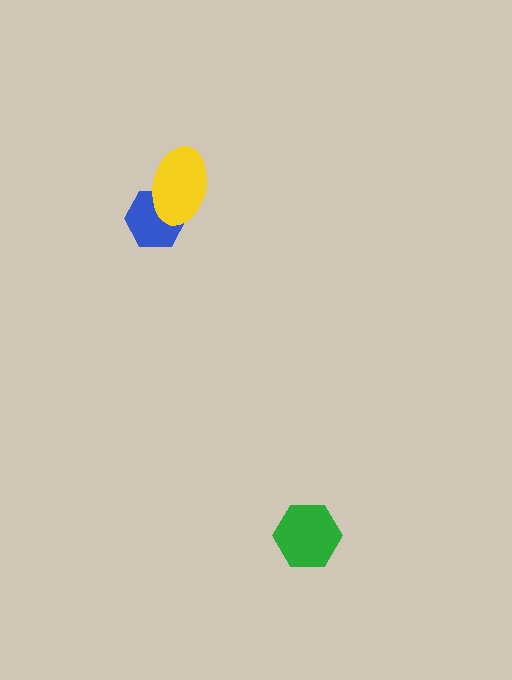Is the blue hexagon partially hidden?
Yes, it is partially covered by another shape.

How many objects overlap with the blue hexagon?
1 object overlaps with the blue hexagon.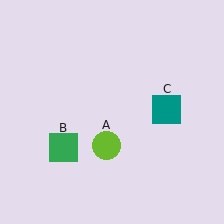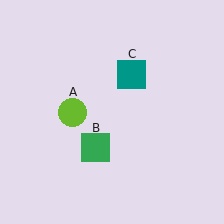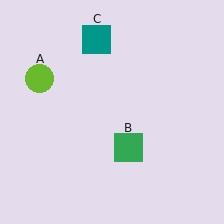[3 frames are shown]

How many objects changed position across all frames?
3 objects changed position: lime circle (object A), green square (object B), teal square (object C).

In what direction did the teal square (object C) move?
The teal square (object C) moved up and to the left.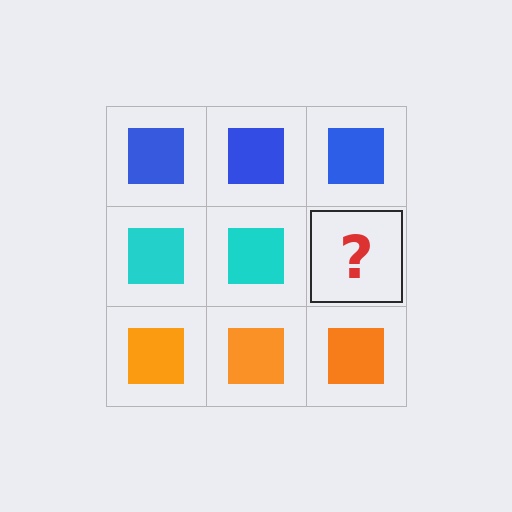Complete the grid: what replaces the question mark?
The question mark should be replaced with a cyan square.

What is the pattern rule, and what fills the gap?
The rule is that each row has a consistent color. The gap should be filled with a cyan square.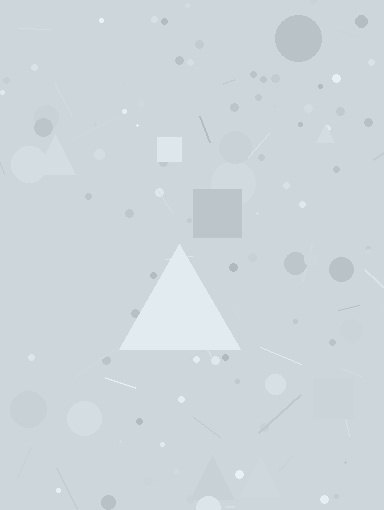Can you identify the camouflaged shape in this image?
The camouflaged shape is a triangle.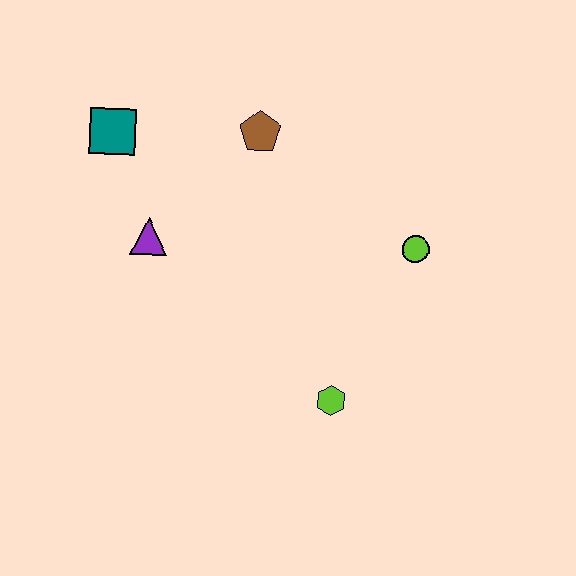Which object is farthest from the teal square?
The lime hexagon is farthest from the teal square.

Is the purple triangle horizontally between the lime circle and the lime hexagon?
No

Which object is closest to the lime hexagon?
The lime circle is closest to the lime hexagon.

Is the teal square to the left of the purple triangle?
Yes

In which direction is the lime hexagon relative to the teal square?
The lime hexagon is below the teal square.